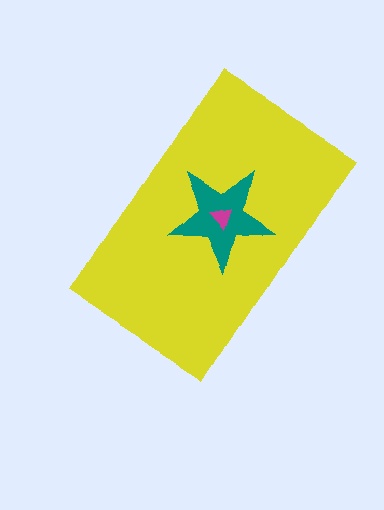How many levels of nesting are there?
3.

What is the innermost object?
The magenta triangle.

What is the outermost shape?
The yellow rectangle.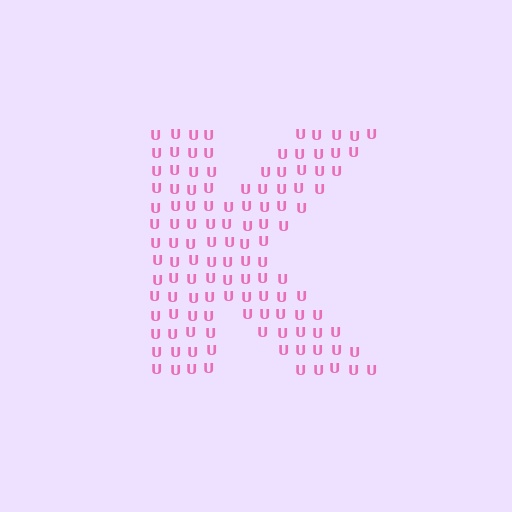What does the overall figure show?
The overall figure shows the letter K.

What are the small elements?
The small elements are letter U's.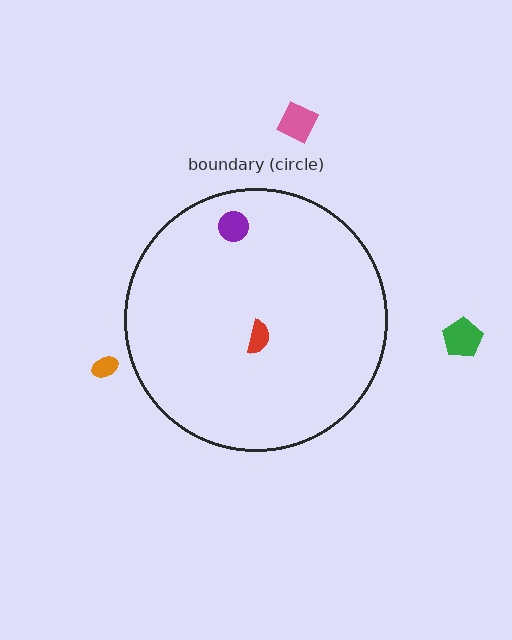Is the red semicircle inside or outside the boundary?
Inside.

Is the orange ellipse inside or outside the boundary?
Outside.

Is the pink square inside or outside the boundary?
Outside.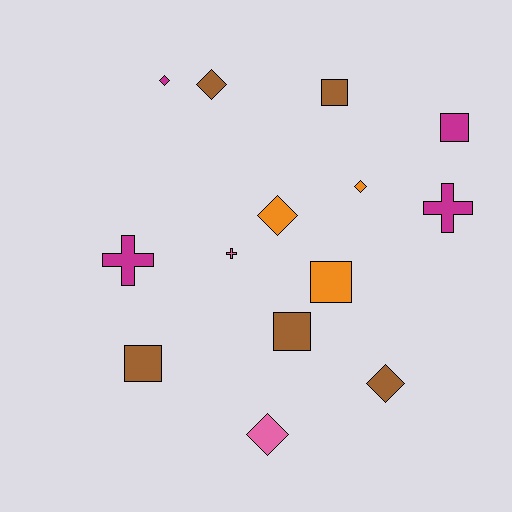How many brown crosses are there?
There are no brown crosses.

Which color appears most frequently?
Brown, with 5 objects.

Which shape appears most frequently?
Diamond, with 6 objects.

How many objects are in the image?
There are 14 objects.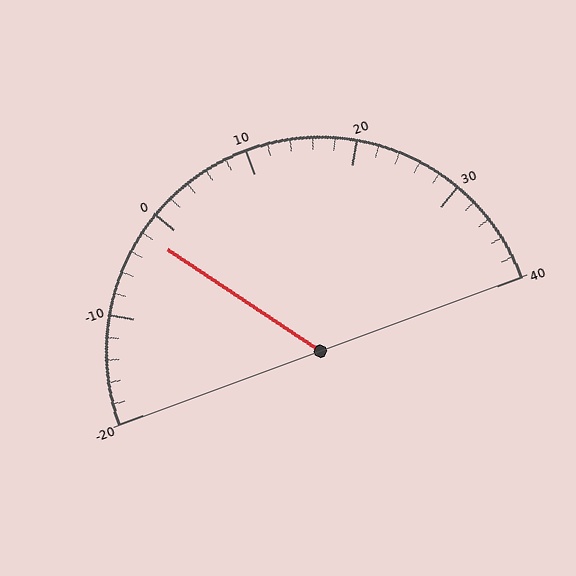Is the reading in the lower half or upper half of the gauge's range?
The reading is in the lower half of the range (-20 to 40).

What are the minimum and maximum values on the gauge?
The gauge ranges from -20 to 40.